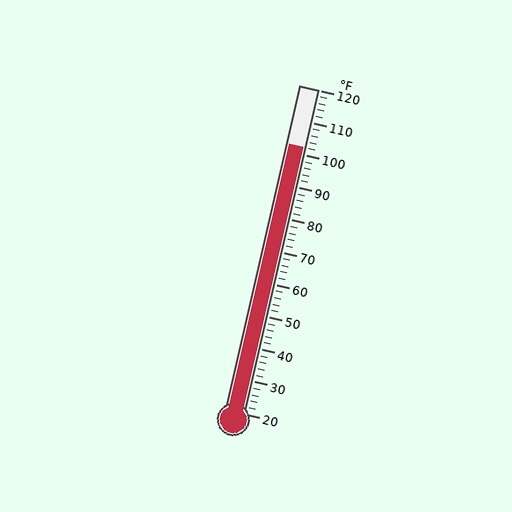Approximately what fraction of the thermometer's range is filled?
The thermometer is filled to approximately 80% of its range.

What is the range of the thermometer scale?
The thermometer scale ranges from 20°F to 120°F.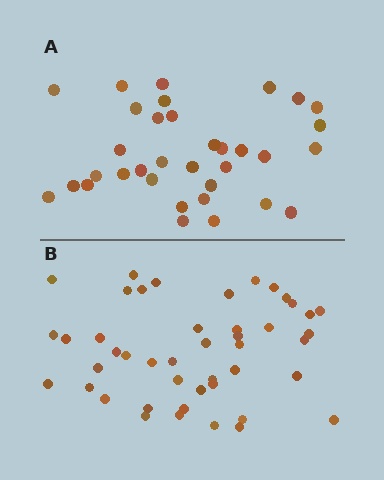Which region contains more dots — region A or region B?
Region B (the bottom region) has more dots.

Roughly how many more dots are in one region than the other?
Region B has roughly 12 or so more dots than region A.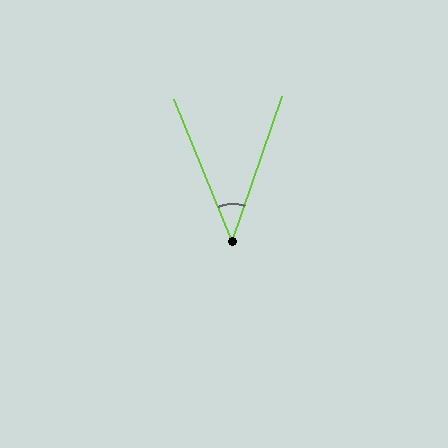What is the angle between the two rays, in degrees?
Approximately 41 degrees.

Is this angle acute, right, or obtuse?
It is acute.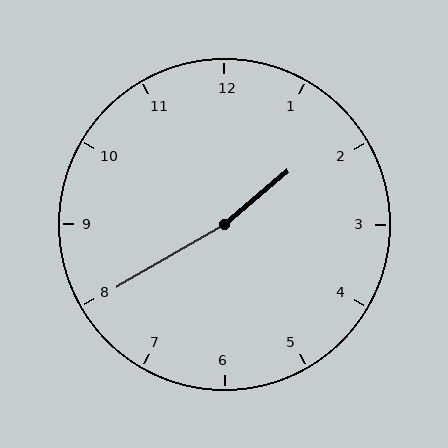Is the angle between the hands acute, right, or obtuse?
It is obtuse.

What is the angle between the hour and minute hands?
Approximately 170 degrees.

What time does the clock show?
1:40.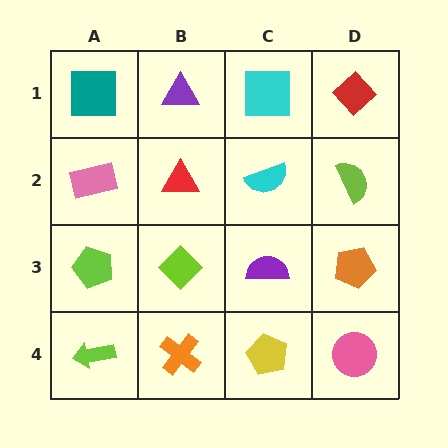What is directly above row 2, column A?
A teal square.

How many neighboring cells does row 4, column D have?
2.